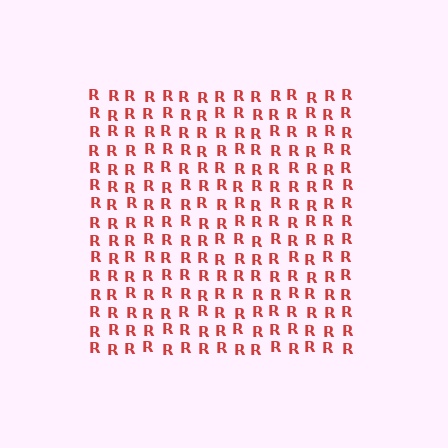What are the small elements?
The small elements are letter R's.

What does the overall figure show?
The overall figure shows a square.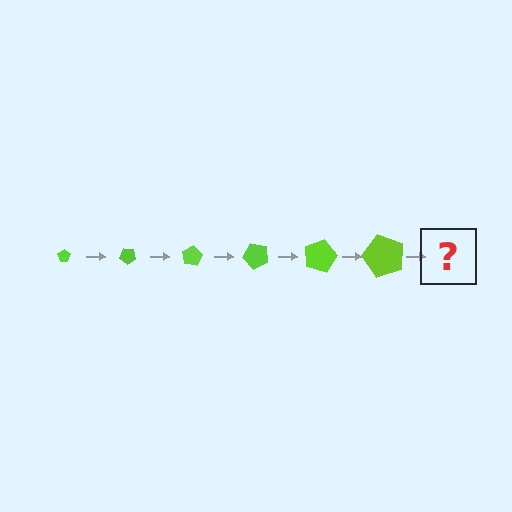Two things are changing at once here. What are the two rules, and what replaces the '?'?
The two rules are that the pentagon grows larger each step and it rotates 40 degrees each step. The '?' should be a pentagon, larger than the previous one and rotated 240 degrees from the start.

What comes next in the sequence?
The next element should be a pentagon, larger than the previous one and rotated 240 degrees from the start.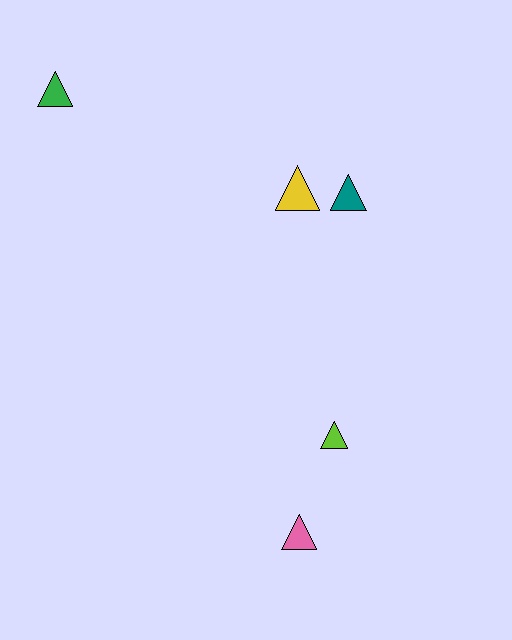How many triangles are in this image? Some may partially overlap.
There are 5 triangles.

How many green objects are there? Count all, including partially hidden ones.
There is 1 green object.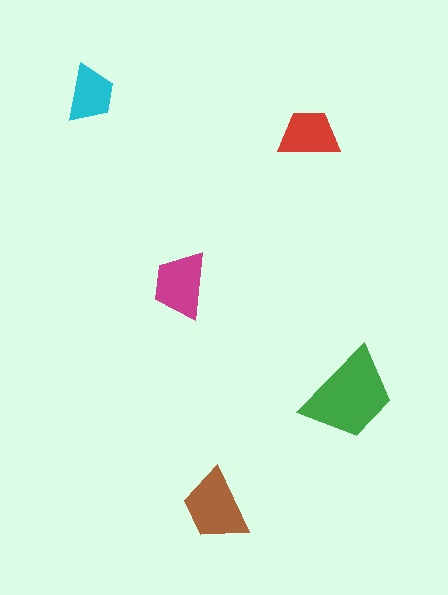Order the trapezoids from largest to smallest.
the green one, the brown one, the magenta one, the red one, the cyan one.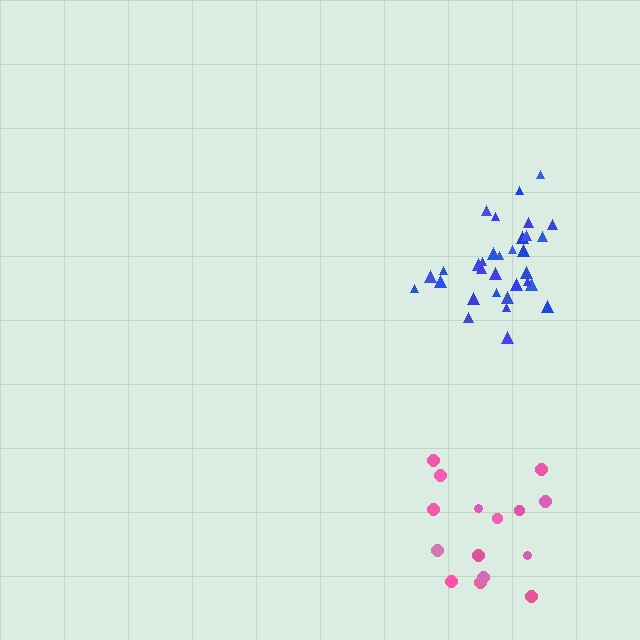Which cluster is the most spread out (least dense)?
Pink.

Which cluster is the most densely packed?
Blue.